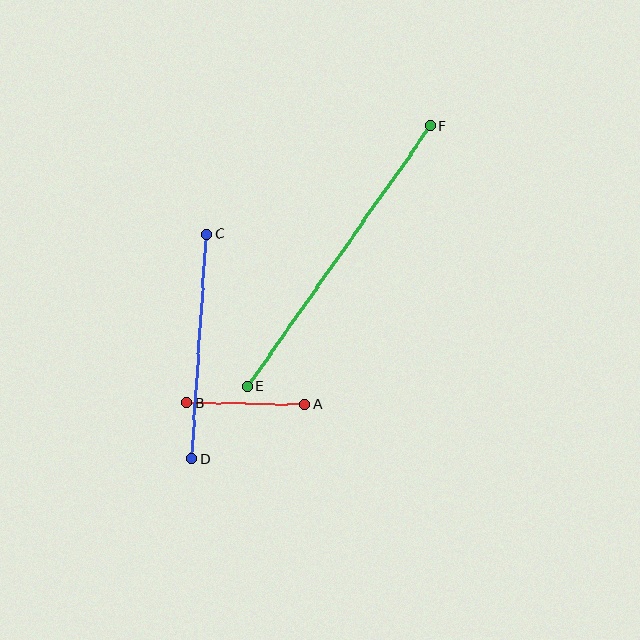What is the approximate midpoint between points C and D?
The midpoint is at approximately (199, 346) pixels.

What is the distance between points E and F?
The distance is approximately 318 pixels.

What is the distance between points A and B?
The distance is approximately 118 pixels.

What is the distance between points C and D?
The distance is approximately 225 pixels.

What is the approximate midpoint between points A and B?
The midpoint is at approximately (246, 404) pixels.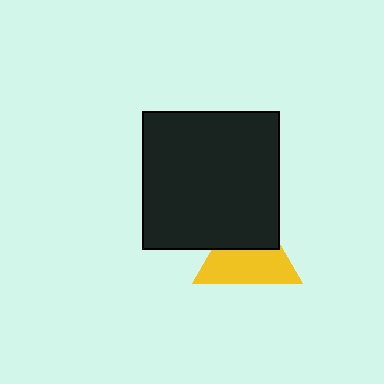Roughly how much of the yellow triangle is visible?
About half of it is visible (roughly 59%).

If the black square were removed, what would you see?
You would see the complete yellow triangle.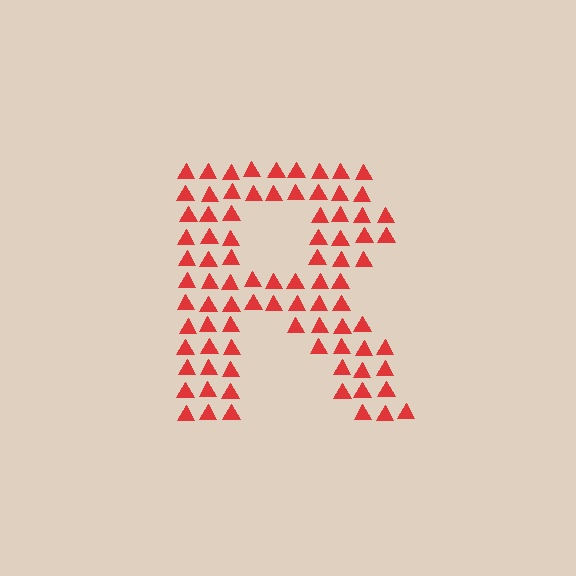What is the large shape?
The large shape is the letter R.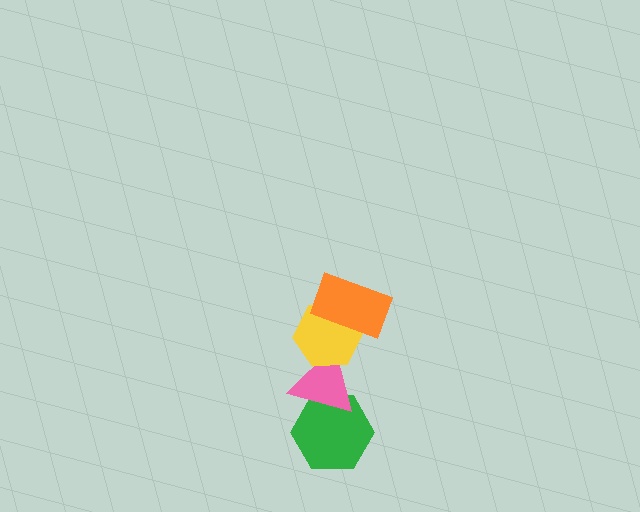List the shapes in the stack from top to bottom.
From top to bottom: the orange rectangle, the yellow hexagon, the pink triangle, the green hexagon.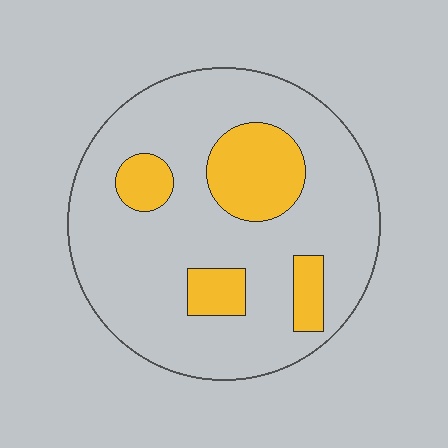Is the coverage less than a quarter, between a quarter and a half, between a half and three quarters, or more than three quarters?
Less than a quarter.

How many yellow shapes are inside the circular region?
4.